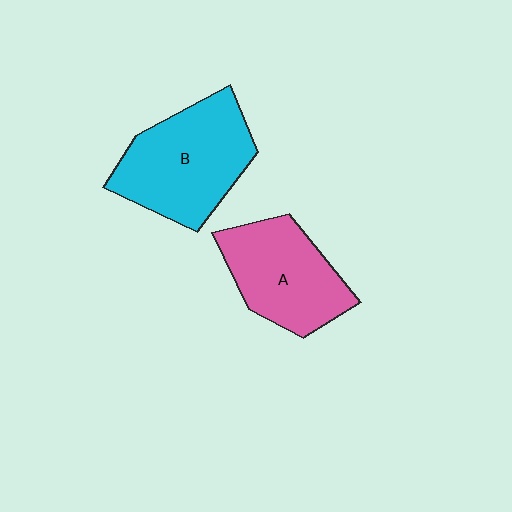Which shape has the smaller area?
Shape A (pink).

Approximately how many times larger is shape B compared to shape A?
Approximately 1.2 times.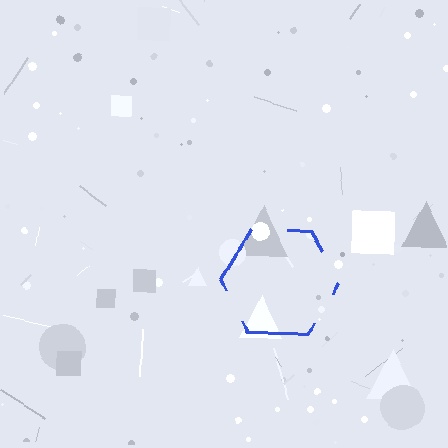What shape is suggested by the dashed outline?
The dashed outline suggests a hexagon.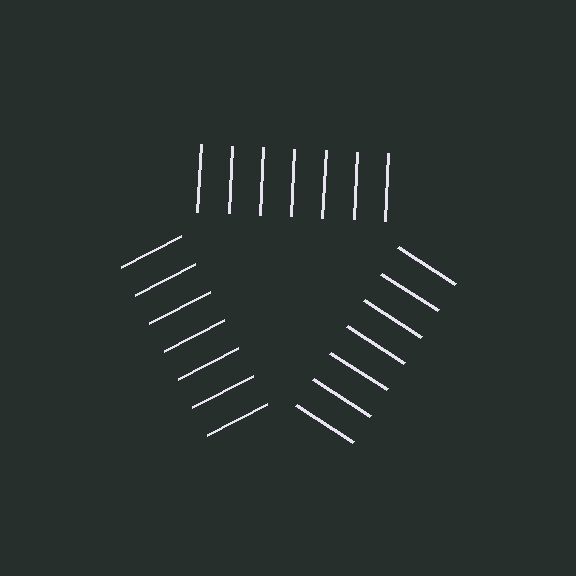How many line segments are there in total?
21 — 7 along each of the 3 edges.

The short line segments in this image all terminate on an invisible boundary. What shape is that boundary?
An illusory triangle — the line segments terminate on its edges but no continuous stroke is drawn.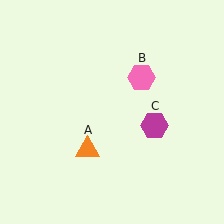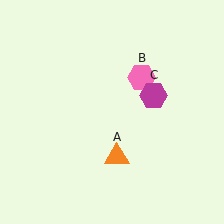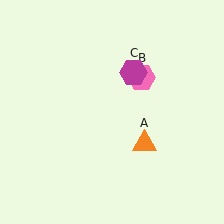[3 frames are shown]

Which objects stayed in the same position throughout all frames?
Pink hexagon (object B) remained stationary.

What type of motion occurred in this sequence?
The orange triangle (object A), magenta hexagon (object C) rotated counterclockwise around the center of the scene.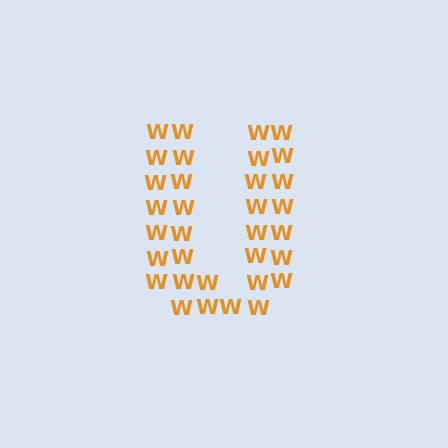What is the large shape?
The large shape is the letter U.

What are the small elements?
The small elements are letter W's.